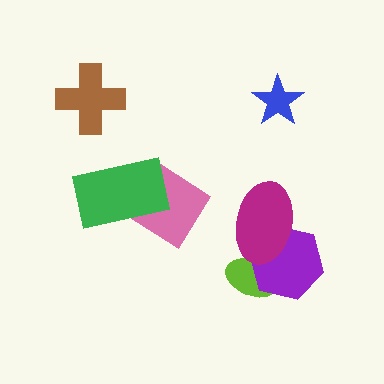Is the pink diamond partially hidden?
Yes, it is partially covered by another shape.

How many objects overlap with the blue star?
0 objects overlap with the blue star.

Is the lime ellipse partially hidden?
Yes, it is partially covered by another shape.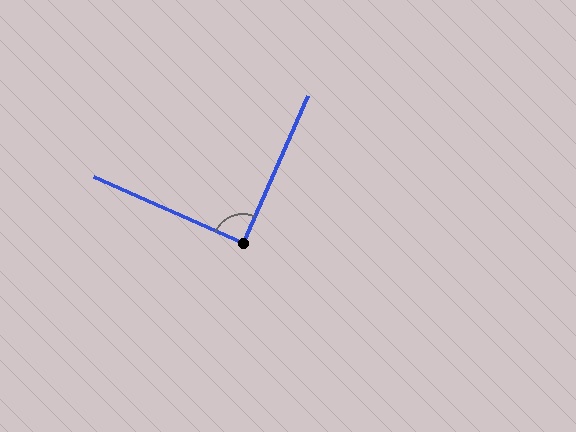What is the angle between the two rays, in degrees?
Approximately 90 degrees.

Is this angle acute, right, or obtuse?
It is approximately a right angle.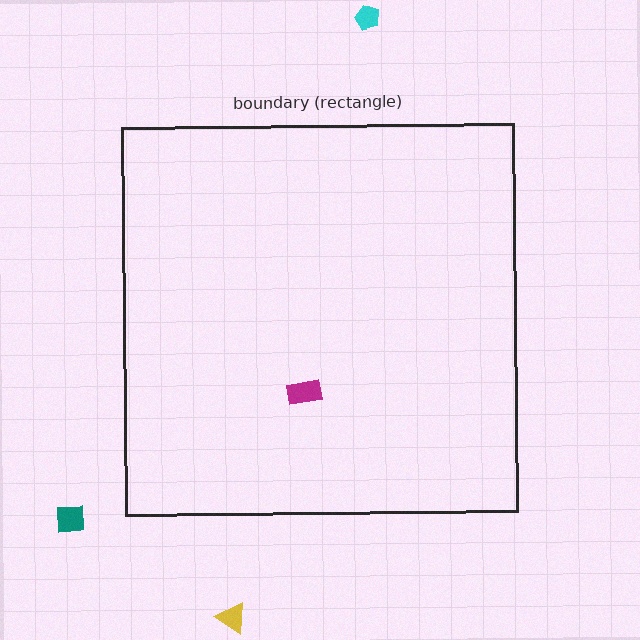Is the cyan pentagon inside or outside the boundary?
Outside.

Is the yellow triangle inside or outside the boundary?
Outside.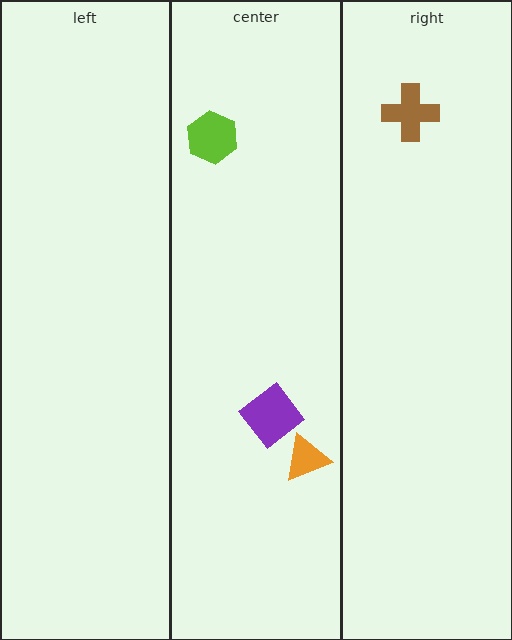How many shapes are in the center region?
3.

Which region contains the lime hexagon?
The center region.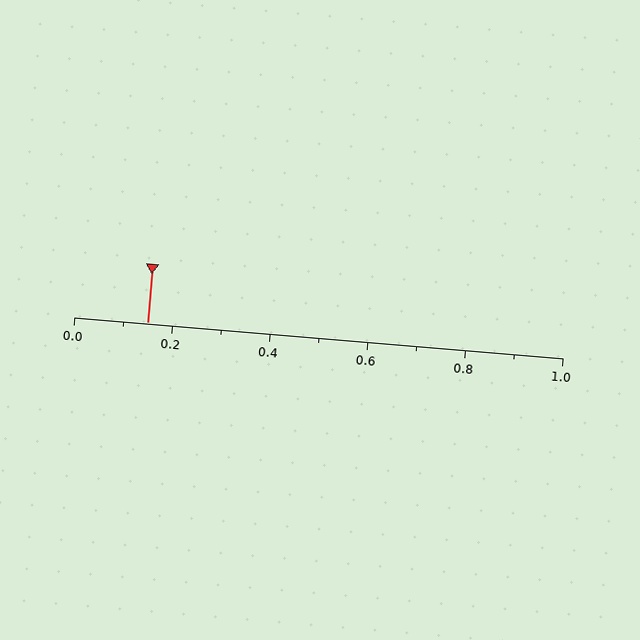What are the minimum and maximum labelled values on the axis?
The axis runs from 0.0 to 1.0.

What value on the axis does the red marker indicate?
The marker indicates approximately 0.15.